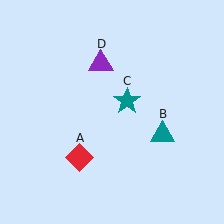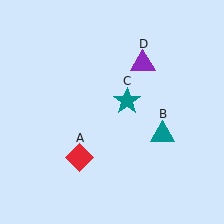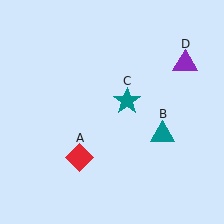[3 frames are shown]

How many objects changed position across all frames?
1 object changed position: purple triangle (object D).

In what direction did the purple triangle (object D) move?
The purple triangle (object D) moved right.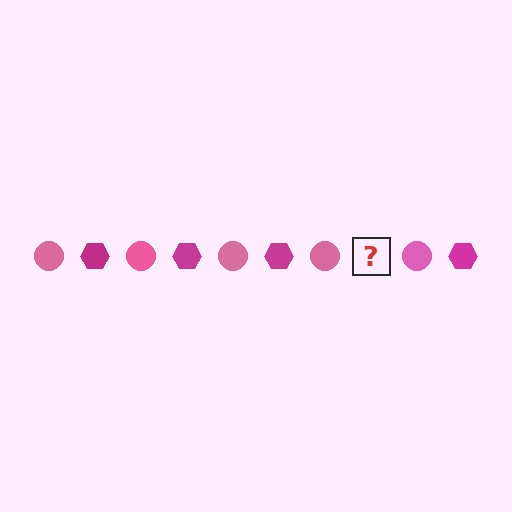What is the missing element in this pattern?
The missing element is a magenta hexagon.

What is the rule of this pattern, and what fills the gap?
The rule is that the pattern alternates between pink circle and magenta hexagon. The gap should be filled with a magenta hexagon.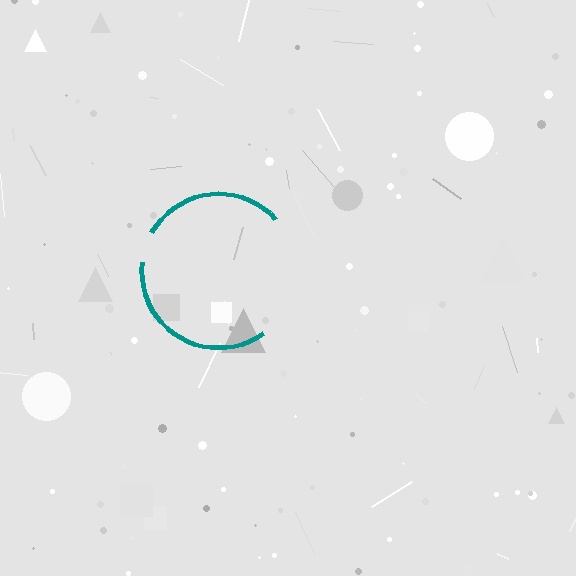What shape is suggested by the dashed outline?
The dashed outline suggests a circle.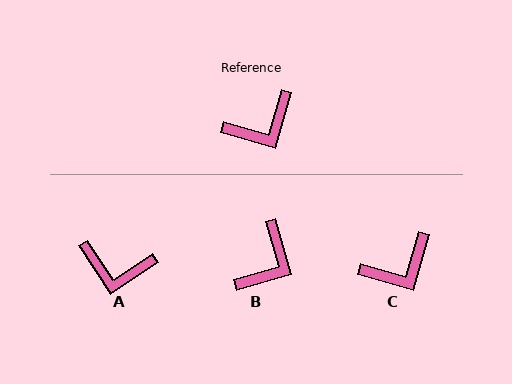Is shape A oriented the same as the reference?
No, it is off by about 41 degrees.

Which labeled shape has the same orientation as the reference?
C.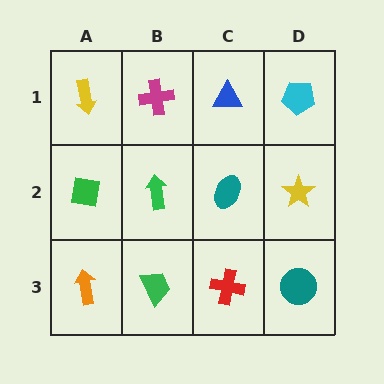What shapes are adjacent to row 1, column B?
A green arrow (row 2, column B), a yellow arrow (row 1, column A), a blue triangle (row 1, column C).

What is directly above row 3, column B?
A green arrow.